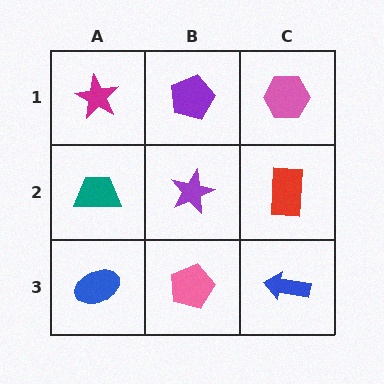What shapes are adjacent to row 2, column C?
A pink hexagon (row 1, column C), a blue arrow (row 3, column C), a purple star (row 2, column B).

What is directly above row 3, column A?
A teal trapezoid.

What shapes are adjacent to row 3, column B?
A purple star (row 2, column B), a blue ellipse (row 3, column A), a blue arrow (row 3, column C).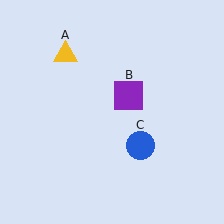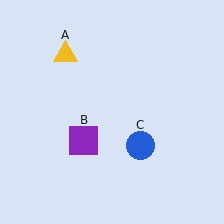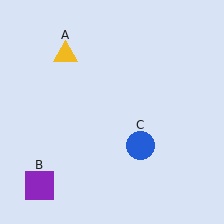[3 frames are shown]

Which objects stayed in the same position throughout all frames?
Yellow triangle (object A) and blue circle (object C) remained stationary.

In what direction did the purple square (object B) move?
The purple square (object B) moved down and to the left.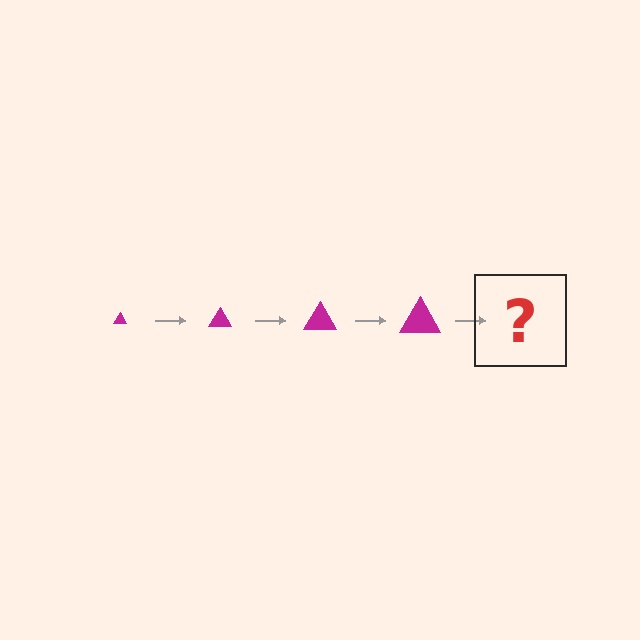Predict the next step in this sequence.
The next step is a magenta triangle, larger than the previous one.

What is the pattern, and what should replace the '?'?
The pattern is that the triangle gets progressively larger each step. The '?' should be a magenta triangle, larger than the previous one.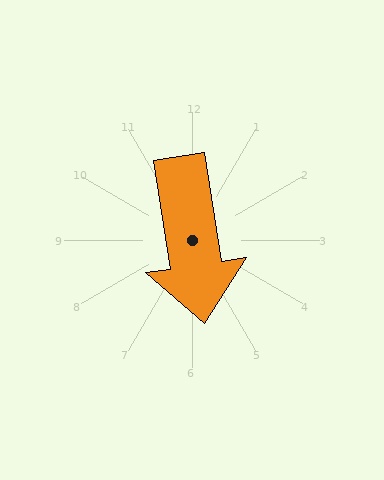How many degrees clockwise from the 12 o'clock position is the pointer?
Approximately 171 degrees.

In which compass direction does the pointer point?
South.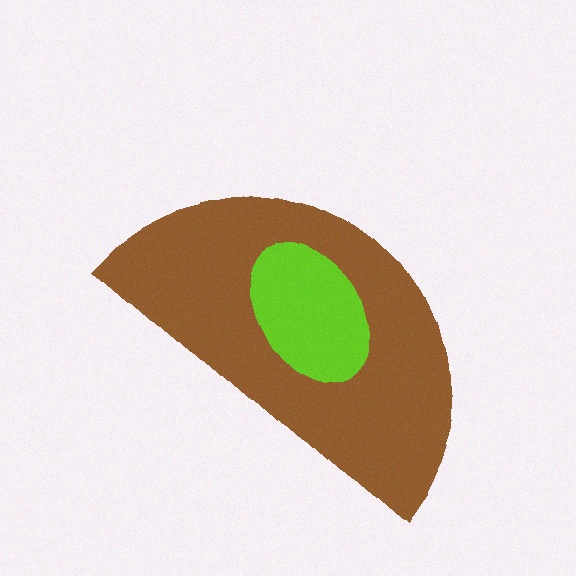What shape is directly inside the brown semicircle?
The lime ellipse.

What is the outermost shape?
The brown semicircle.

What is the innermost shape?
The lime ellipse.